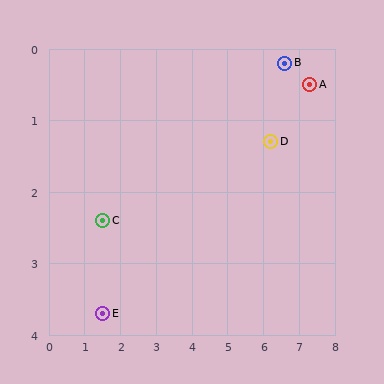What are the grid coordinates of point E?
Point E is at approximately (1.5, 3.7).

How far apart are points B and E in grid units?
Points B and E are about 6.2 grid units apart.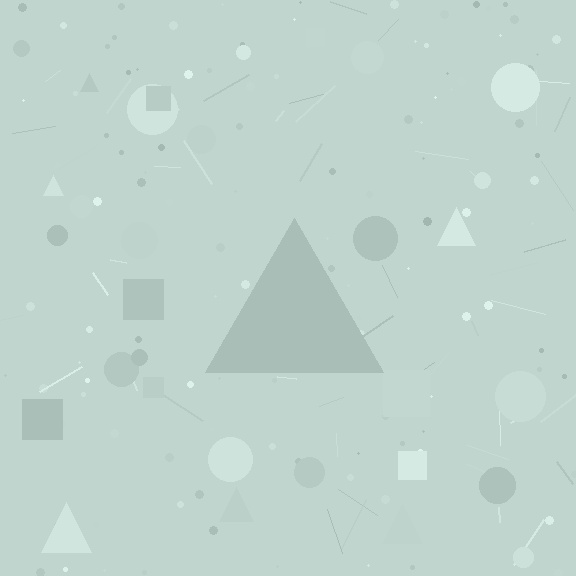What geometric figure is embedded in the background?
A triangle is embedded in the background.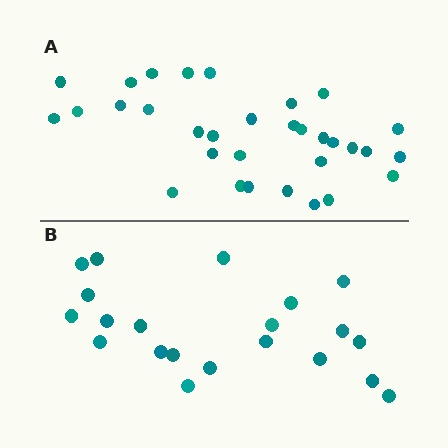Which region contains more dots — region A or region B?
Region A (the top region) has more dots.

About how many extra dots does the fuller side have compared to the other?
Region A has roughly 12 or so more dots than region B.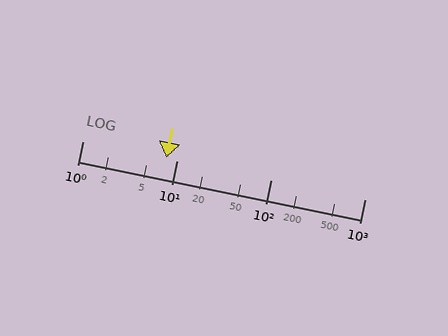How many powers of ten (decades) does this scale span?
The scale spans 3 decades, from 1 to 1000.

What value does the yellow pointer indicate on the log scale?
The pointer indicates approximately 7.8.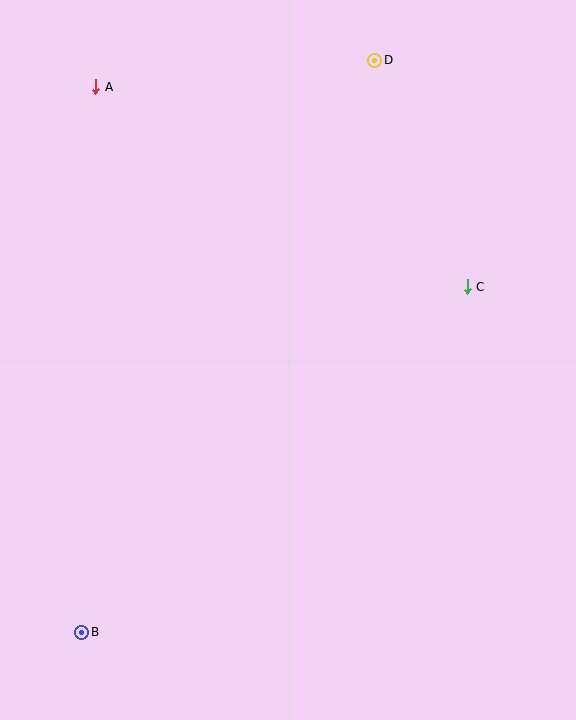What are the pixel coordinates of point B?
Point B is at (82, 632).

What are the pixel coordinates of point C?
Point C is at (467, 287).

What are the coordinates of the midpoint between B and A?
The midpoint between B and A is at (89, 360).